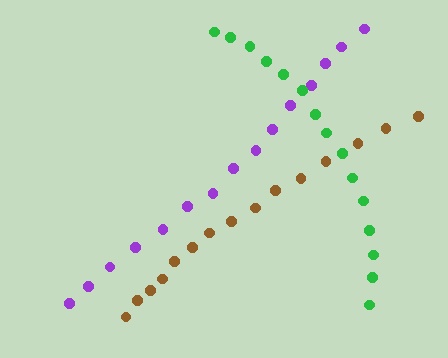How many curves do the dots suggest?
There are 3 distinct paths.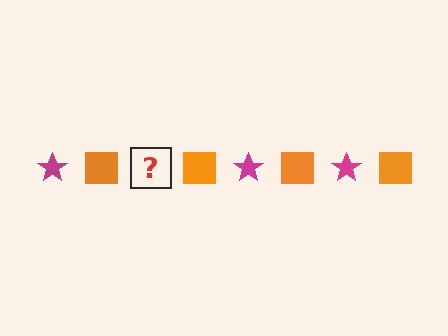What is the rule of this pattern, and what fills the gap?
The rule is that the pattern alternates between magenta star and orange square. The gap should be filled with a magenta star.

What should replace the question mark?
The question mark should be replaced with a magenta star.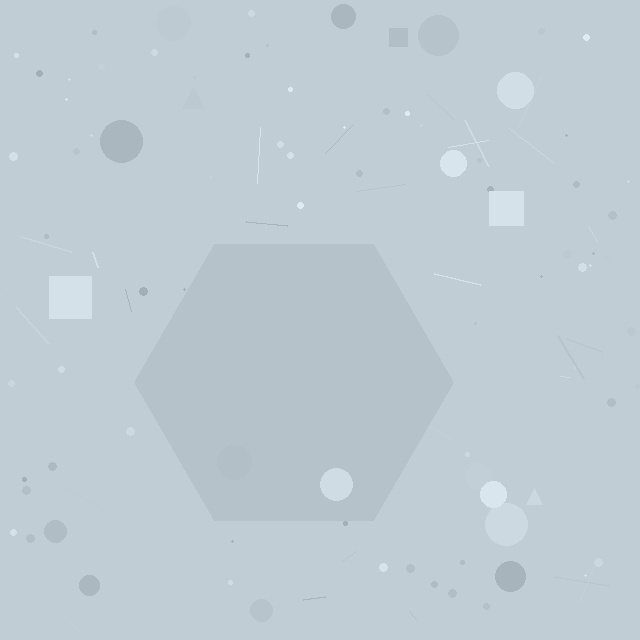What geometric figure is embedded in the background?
A hexagon is embedded in the background.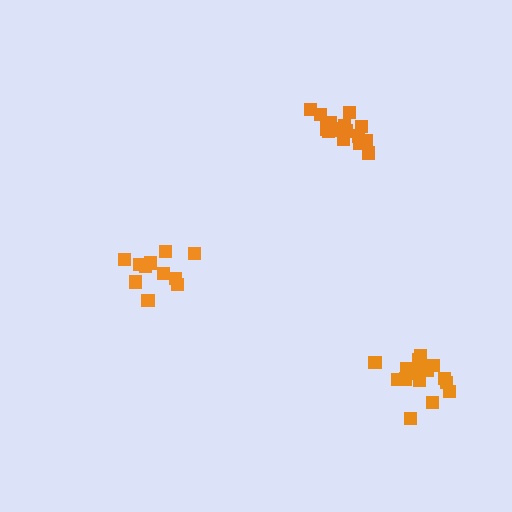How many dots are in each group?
Group 1: 17 dots, Group 2: 11 dots, Group 3: 16 dots (44 total).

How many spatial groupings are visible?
There are 3 spatial groupings.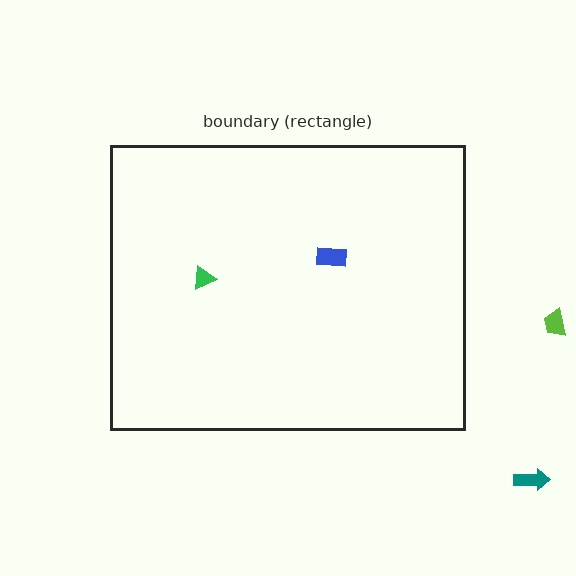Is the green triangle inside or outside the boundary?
Inside.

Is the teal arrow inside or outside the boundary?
Outside.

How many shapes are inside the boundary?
2 inside, 2 outside.